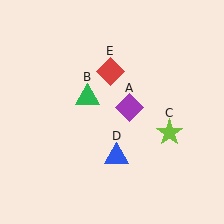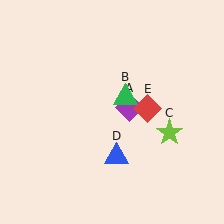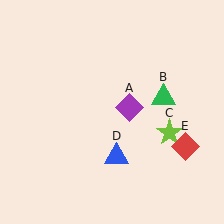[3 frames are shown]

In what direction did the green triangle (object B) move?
The green triangle (object B) moved right.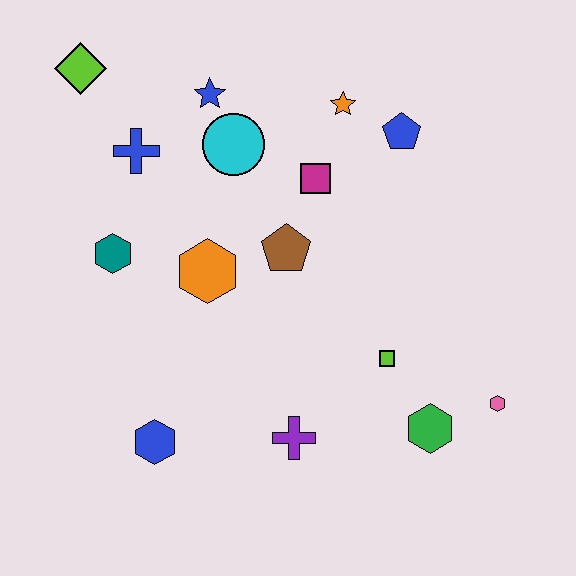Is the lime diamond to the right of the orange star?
No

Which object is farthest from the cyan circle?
The pink hexagon is farthest from the cyan circle.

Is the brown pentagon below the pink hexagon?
No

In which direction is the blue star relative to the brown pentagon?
The blue star is above the brown pentagon.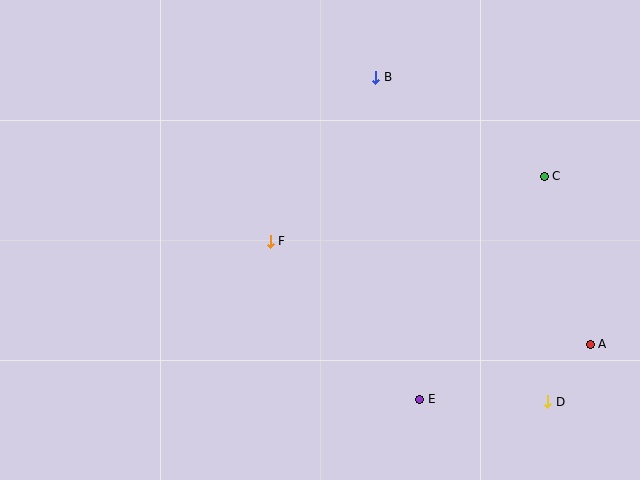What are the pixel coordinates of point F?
Point F is at (270, 241).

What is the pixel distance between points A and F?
The distance between A and F is 336 pixels.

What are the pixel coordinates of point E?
Point E is at (420, 399).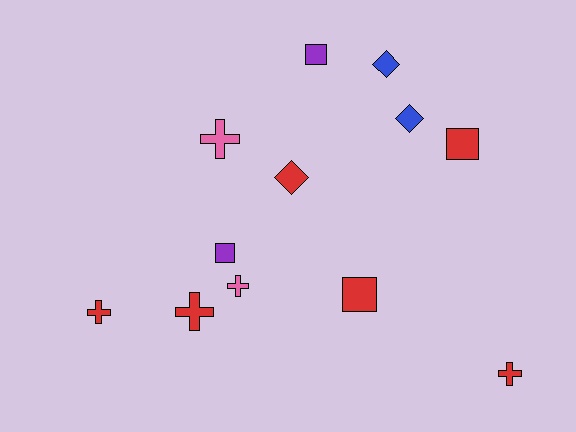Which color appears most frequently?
Red, with 6 objects.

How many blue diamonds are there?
There are 2 blue diamonds.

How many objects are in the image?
There are 12 objects.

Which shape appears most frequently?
Cross, with 5 objects.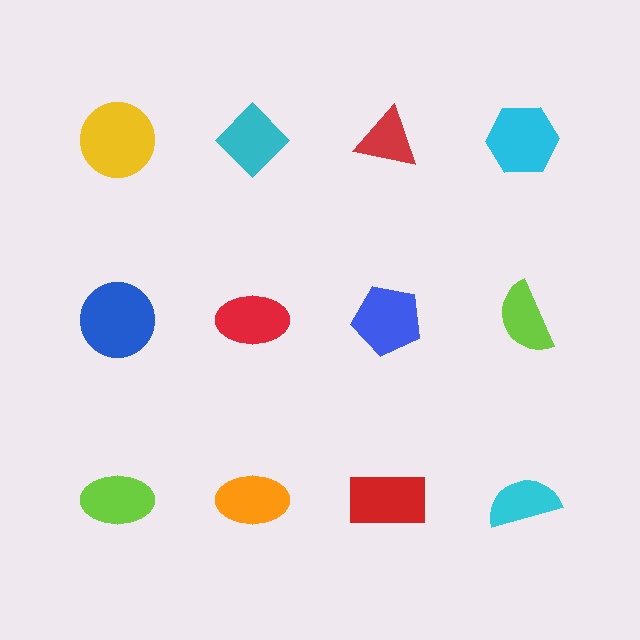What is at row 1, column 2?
A cyan diamond.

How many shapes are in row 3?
4 shapes.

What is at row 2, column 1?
A blue circle.